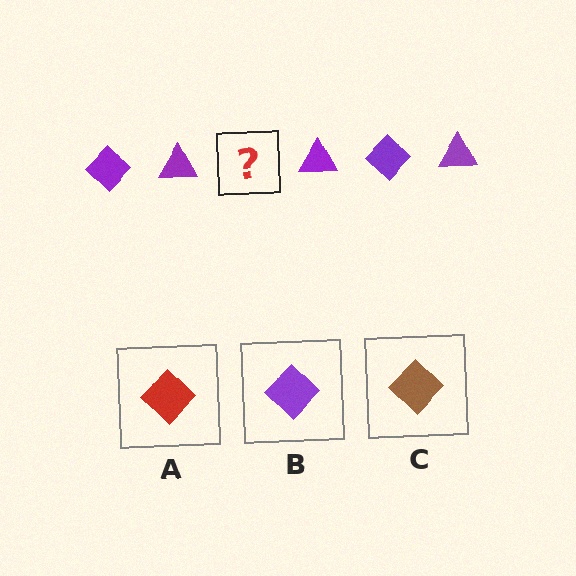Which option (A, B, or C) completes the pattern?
B.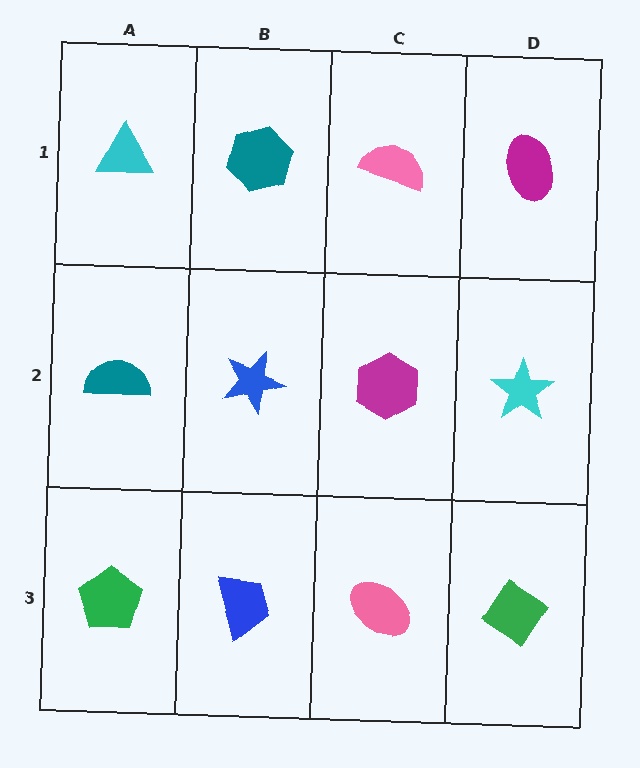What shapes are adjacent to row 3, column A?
A teal semicircle (row 2, column A), a blue trapezoid (row 3, column B).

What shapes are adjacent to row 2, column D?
A magenta ellipse (row 1, column D), a green diamond (row 3, column D), a magenta hexagon (row 2, column C).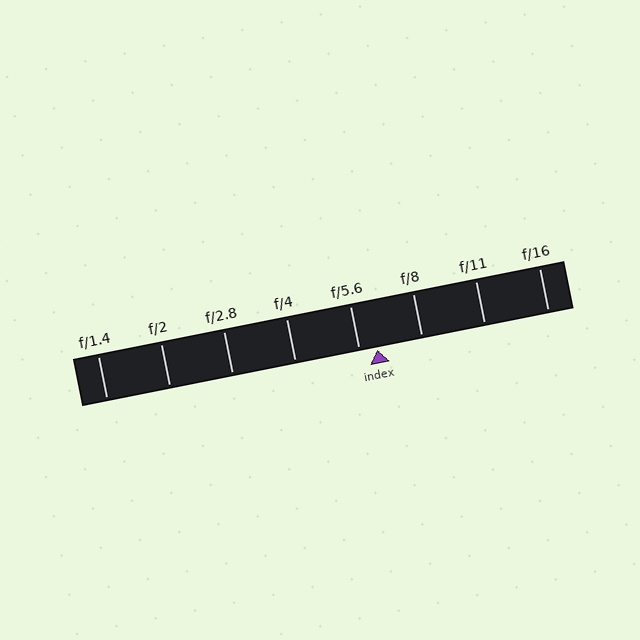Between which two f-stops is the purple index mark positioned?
The index mark is between f/5.6 and f/8.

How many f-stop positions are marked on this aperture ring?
There are 8 f-stop positions marked.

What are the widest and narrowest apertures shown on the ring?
The widest aperture shown is f/1.4 and the narrowest is f/16.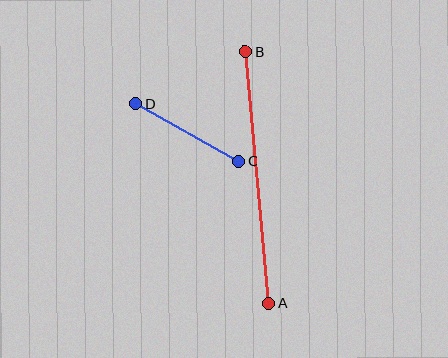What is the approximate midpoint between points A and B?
The midpoint is at approximately (257, 177) pixels.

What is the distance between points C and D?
The distance is approximately 118 pixels.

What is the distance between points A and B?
The distance is approximately 253 pixels.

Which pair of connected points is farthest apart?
Points A and B are farthest apart.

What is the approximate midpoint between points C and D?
The midpoint is at approximately (187, 133) pixels.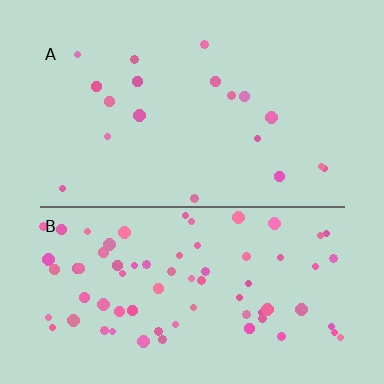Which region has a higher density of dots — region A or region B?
B (the bottom).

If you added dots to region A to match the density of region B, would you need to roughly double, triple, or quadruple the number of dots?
Approximately quadruple.